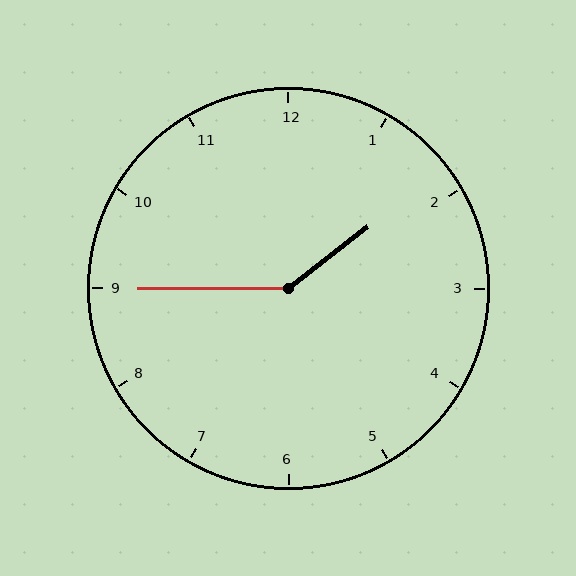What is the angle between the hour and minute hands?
Approximately 142 degrees.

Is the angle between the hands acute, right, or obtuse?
It is obtuse.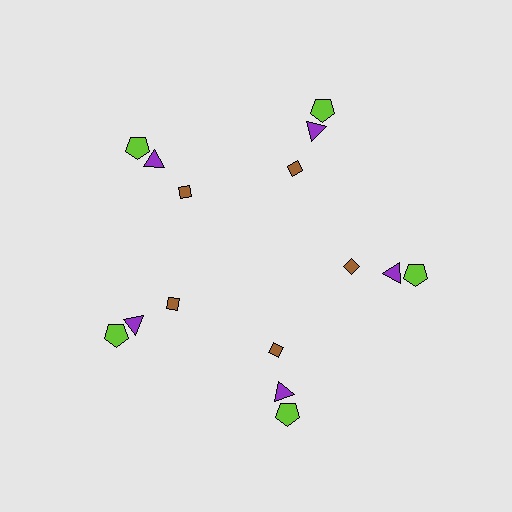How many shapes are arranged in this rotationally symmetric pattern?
There are 15 shapes, arranged in 5 groups of 3.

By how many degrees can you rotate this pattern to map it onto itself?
The pattern maps onto itself every 72 degrees of rotation.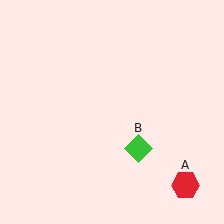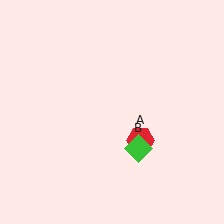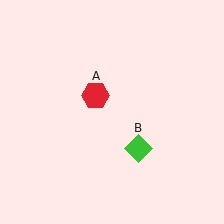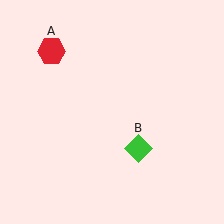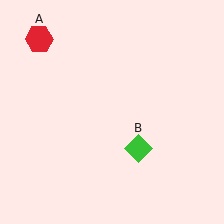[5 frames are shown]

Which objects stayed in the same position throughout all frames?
Green diamond (object B) remained stationary.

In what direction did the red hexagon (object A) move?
The red hexagon (object A) moved up and to the left.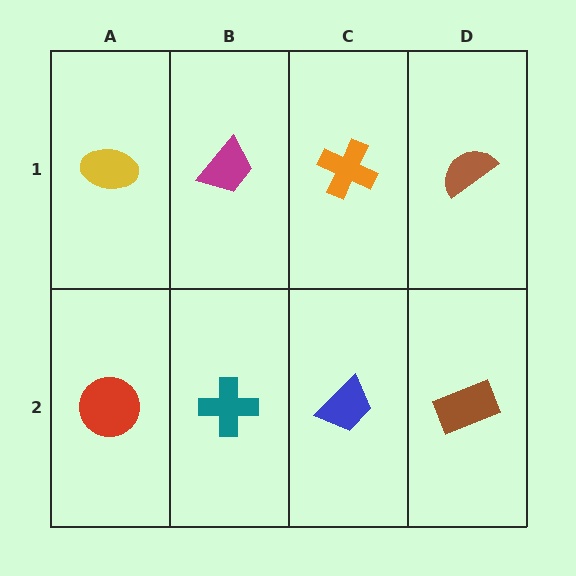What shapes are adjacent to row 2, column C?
An orange cross (row 1, column C), a teal cross (row 2, column B), a brown rectangle (row 2, column D).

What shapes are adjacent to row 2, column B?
A magenta trapezoid (row 1, column B), a red circle (row 2, column A), a blue trapezoid (row 2, column C).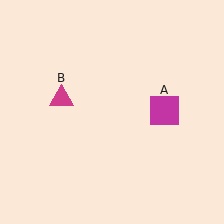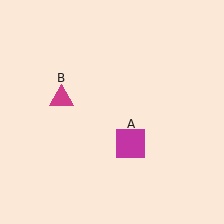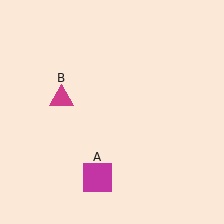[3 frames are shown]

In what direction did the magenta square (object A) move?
The magenta square (object A) moved down and to the left.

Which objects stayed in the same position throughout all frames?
Magenta triangle (object B) remained stationary.